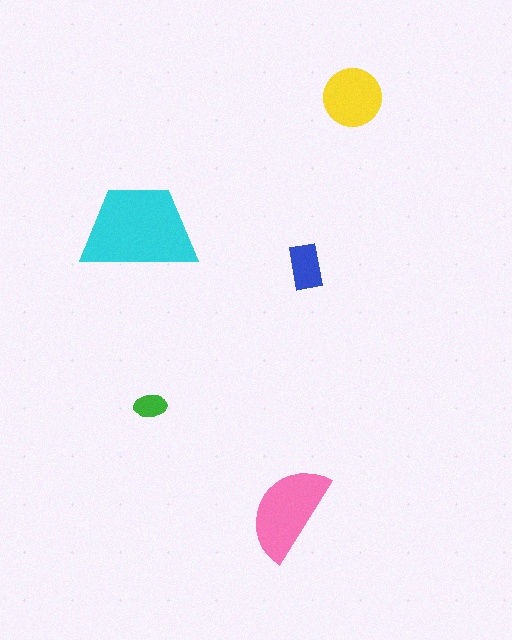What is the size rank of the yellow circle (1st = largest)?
3rd.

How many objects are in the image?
There are 5 objects in the image.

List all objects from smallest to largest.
The green ellipse, the blue rectangle, the yellow circle, the pink semicircle, the cyan trapezoid.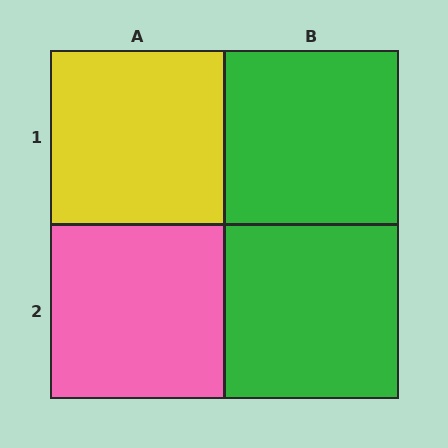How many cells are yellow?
1 cell is yellow.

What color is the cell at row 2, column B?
Green.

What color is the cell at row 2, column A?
Pink.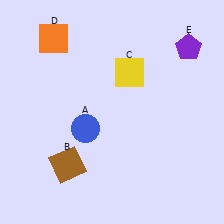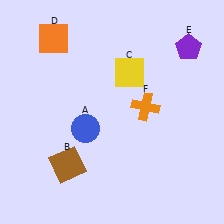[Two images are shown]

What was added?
An orange cross (F) was added in Image 2.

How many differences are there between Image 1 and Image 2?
There is 1 difference between the two images.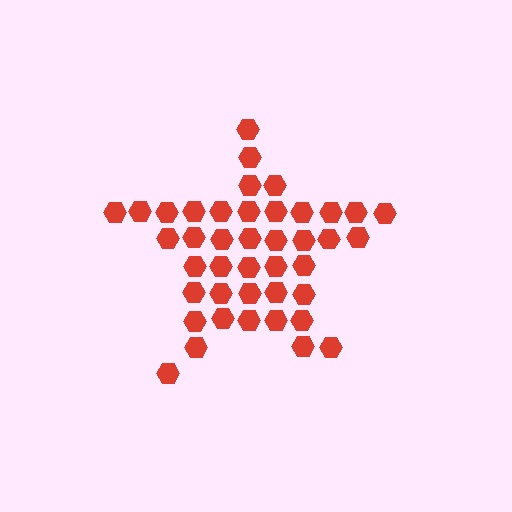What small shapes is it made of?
It is made of small hexagons.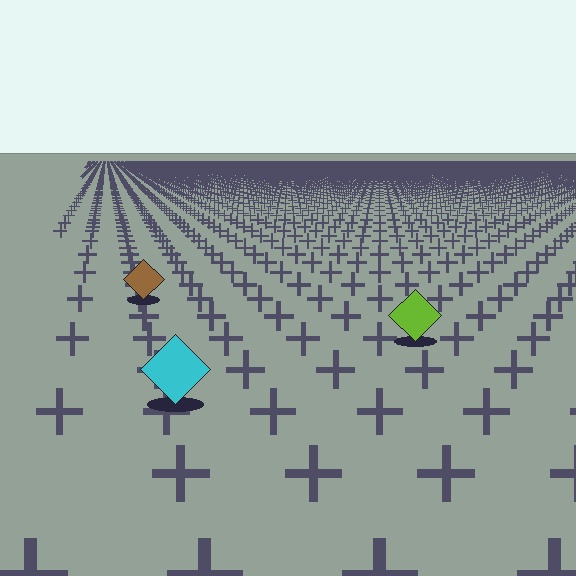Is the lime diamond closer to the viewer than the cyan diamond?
No. The cyan diamond is closer — you can tell from the texture gradient: the ground texture is coarser near it.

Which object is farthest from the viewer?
The brown diamond is farthest from the viewer. It appears smaller and the ground texture around it is denser.